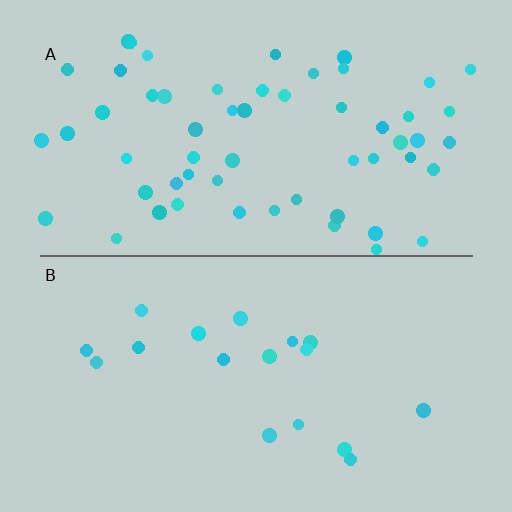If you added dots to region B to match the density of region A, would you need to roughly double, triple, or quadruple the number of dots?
Approximately triple.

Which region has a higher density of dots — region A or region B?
A (the top).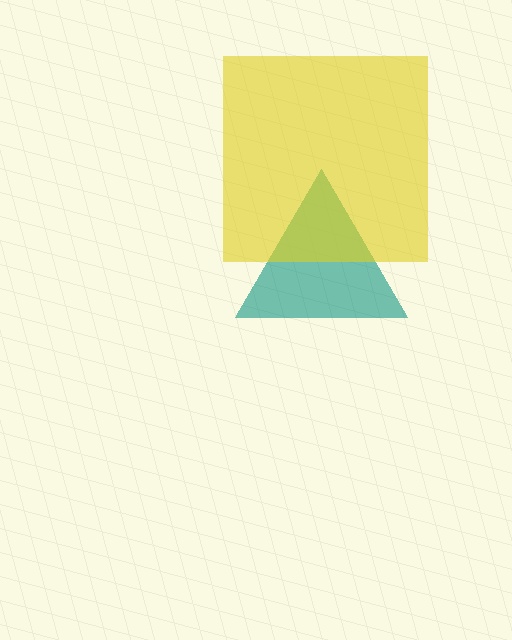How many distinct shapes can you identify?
There are 2 distinct shapes: a teal triangle, a yellow square.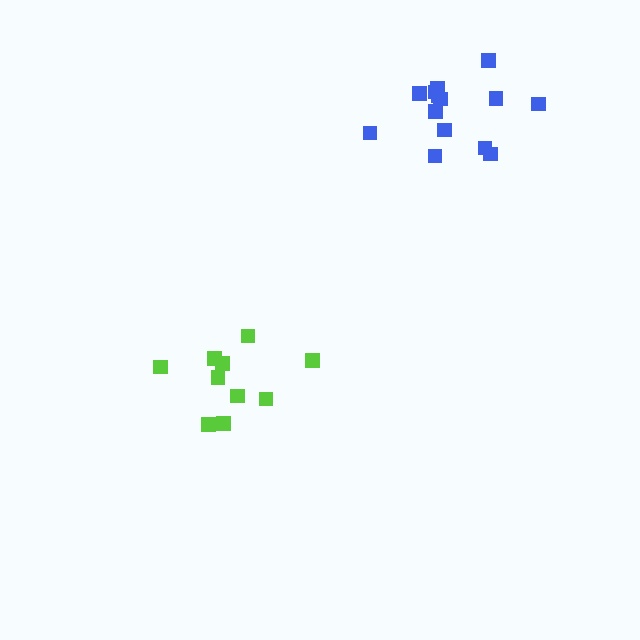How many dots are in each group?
Group 1: 10 dots, Group 2: 14 dots (24 total).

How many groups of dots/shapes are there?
There are 2 groups.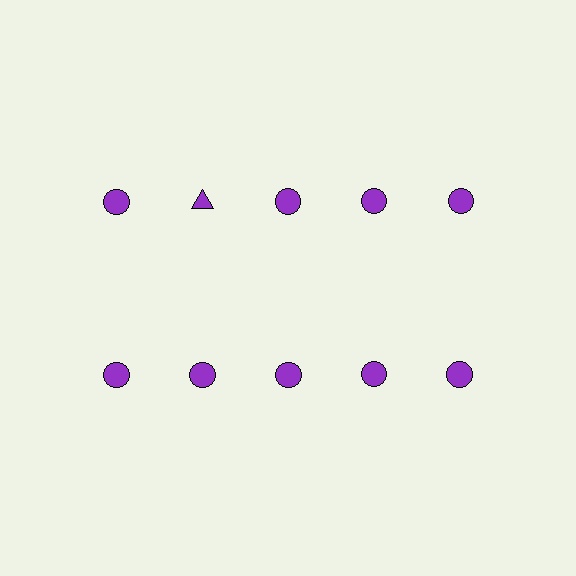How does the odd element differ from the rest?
It has a different shape: triangle instead of circle.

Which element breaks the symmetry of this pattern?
The purple triangle in the top row, second from left column breaks the symmetry. All other shapes are purple circles.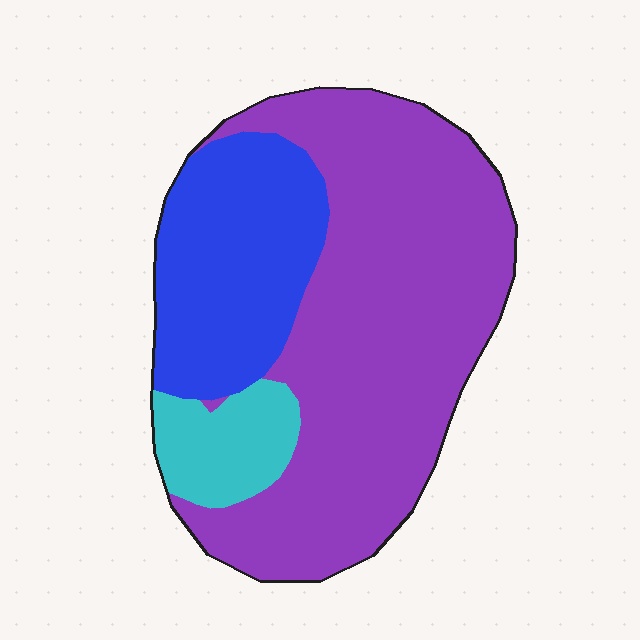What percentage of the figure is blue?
Blue takes up about one quarter (1/4) of the figure.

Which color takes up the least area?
Cyan, at roughly 10%.